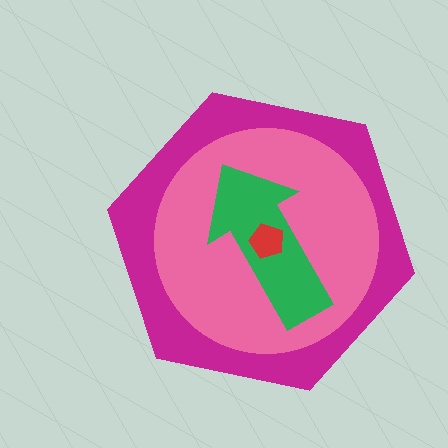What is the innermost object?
The red pentagon.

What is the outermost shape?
The magenta hexagon.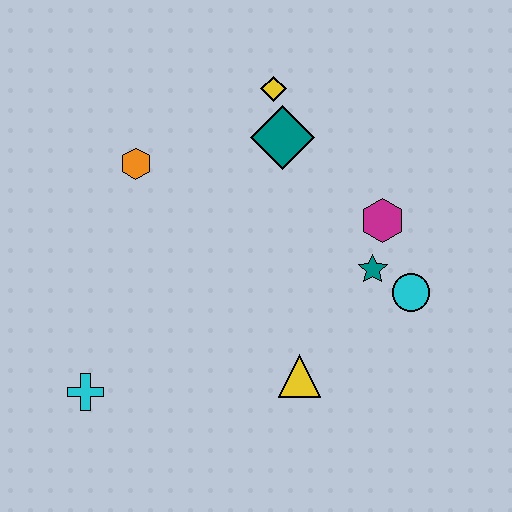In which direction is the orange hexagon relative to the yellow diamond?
The orange hexagon is to the left of the yellow diamond.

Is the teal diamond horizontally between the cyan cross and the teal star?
Yes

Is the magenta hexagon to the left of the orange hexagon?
No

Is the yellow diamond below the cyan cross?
No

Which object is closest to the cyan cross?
The yellow triangle is closest to the cyan cross.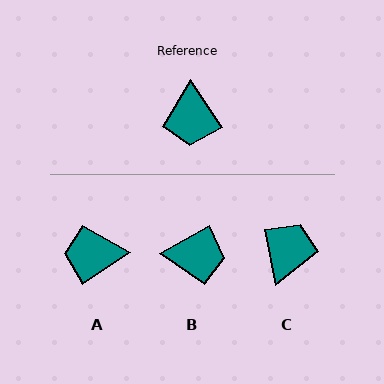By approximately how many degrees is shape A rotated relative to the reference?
Approximately 89 degrees clockwise.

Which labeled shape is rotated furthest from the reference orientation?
C, about 159 degrees away.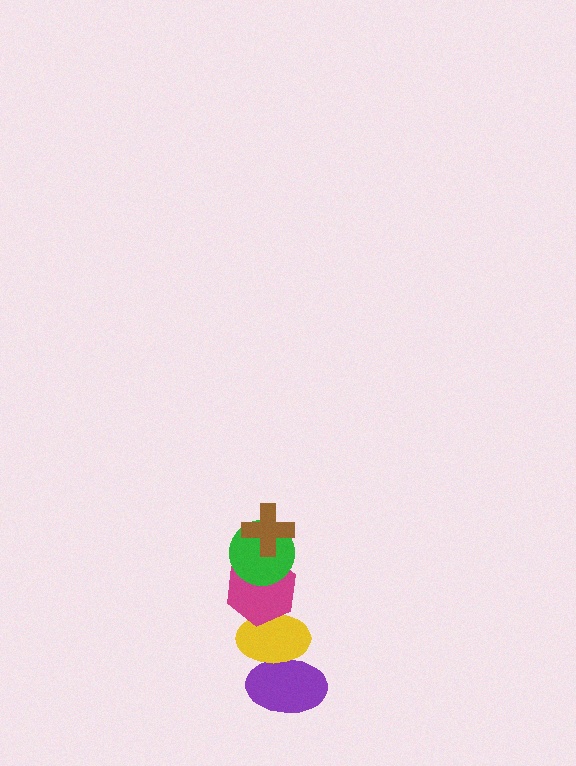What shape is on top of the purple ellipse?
The yellow ellipse is on top of the purple ellipse.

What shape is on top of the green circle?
The brown cross is on top of the green circle.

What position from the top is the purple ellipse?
The purple ellipse is 5th from the top.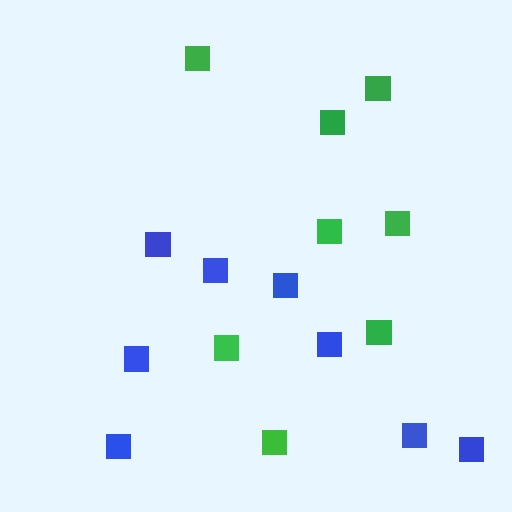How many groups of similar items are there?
There are 2 groups: one group of green squares (8) and one group of blue squares (8).